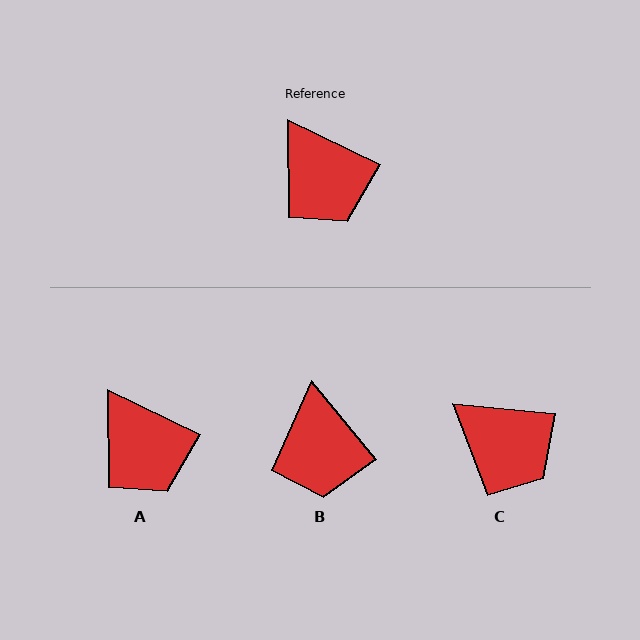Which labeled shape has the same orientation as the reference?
A.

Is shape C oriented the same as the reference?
No, it is off by about 21 degrees.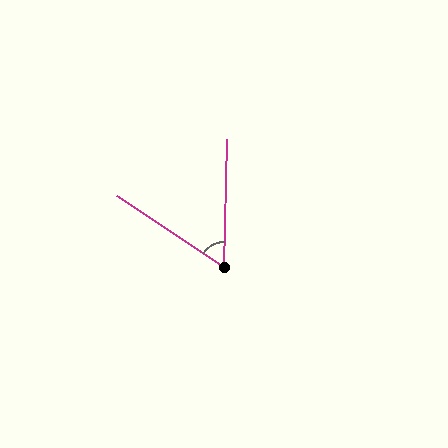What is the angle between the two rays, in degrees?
Approximately 58 degrees.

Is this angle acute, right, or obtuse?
It is acute.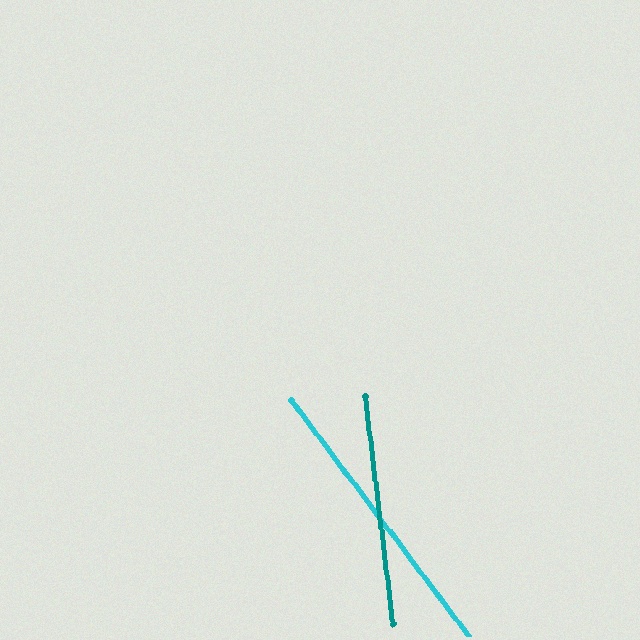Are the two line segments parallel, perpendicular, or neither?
Neither parallel nor perpendicular — they differ by about 30°.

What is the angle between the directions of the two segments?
Approximately 30 degrees.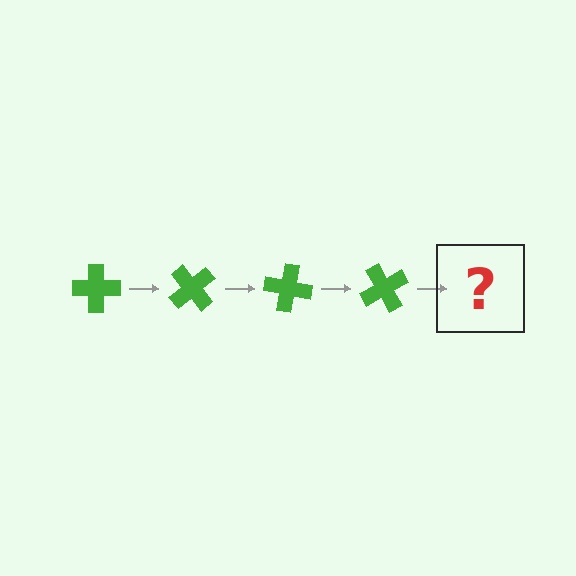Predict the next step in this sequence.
The next step is a green cross rotated 200 degrees.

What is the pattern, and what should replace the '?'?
The pattern is that the cross rotates 50 degrees each step. The '?' should be a green cross rotated 200 degrees.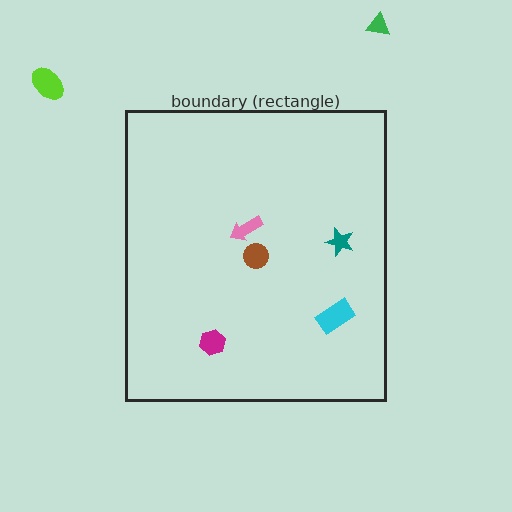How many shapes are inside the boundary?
5 inside, 2 outside.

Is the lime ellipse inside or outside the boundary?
Outside.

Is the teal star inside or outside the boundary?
Inside.